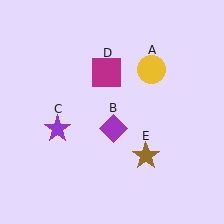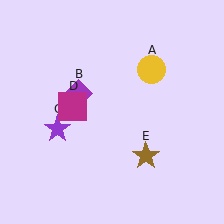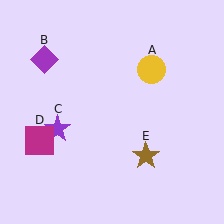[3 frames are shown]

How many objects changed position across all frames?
2 objects changed position: purple diamond (object B), magenta square (object D).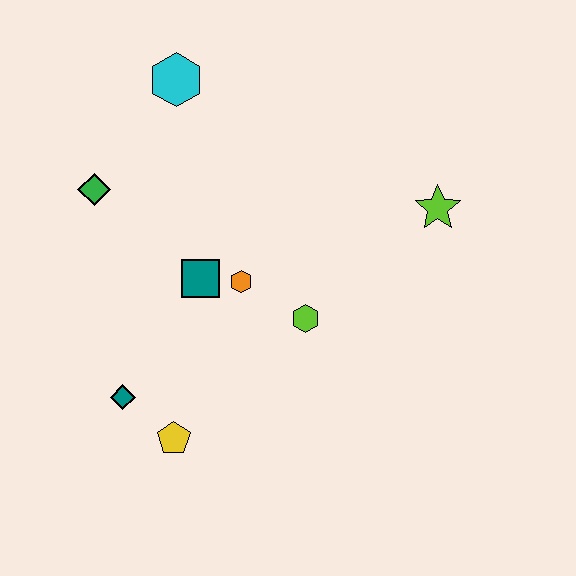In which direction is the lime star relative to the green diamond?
The lime star is to the right of the green diamond.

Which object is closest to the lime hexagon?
The orange hexagon is closest to the lime hexagon.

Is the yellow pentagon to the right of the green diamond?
Yes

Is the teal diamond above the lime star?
No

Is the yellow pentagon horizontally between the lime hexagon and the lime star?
No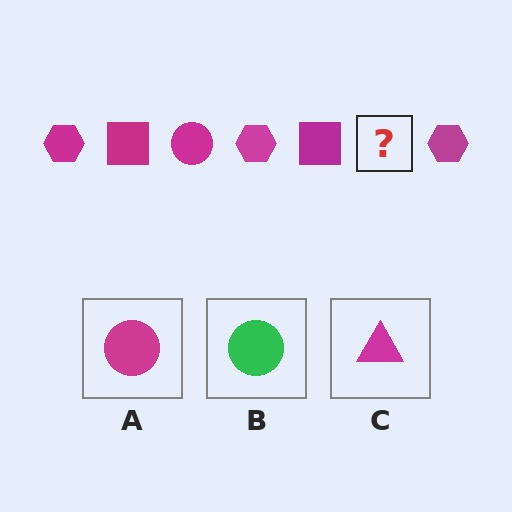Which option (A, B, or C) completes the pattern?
A.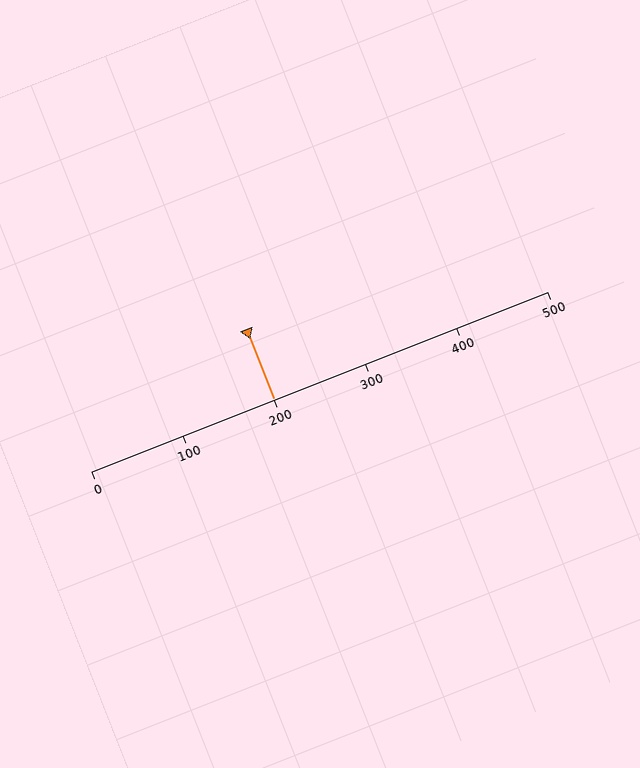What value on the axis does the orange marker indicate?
The marker indicates approximately 200.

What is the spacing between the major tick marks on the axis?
The major ticks are spaced 100 apart.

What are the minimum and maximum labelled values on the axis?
The axis runs from 0 to 500.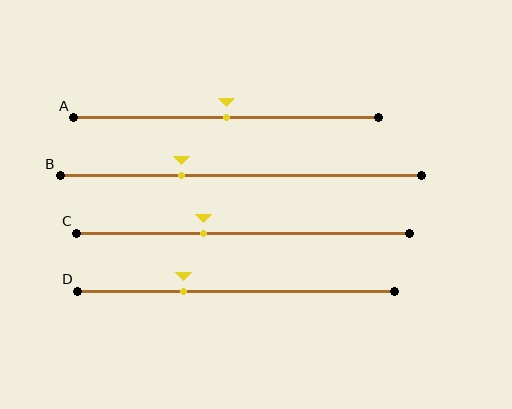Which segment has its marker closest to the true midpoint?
Segment A has its marker closest to the true midpoint.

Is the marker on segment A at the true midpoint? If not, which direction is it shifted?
Yes, the marker on segment A is at the true midpoint.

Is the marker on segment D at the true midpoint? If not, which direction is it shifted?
No, the marker on segment D is shifted to the left by about 17% of the segment length.